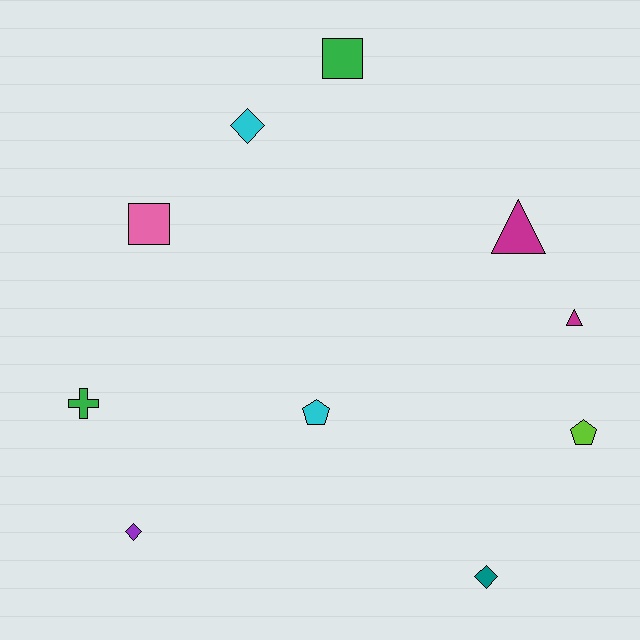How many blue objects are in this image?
There are no blue objects.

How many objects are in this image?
There are 10 objects.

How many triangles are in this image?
There are 2 triangles.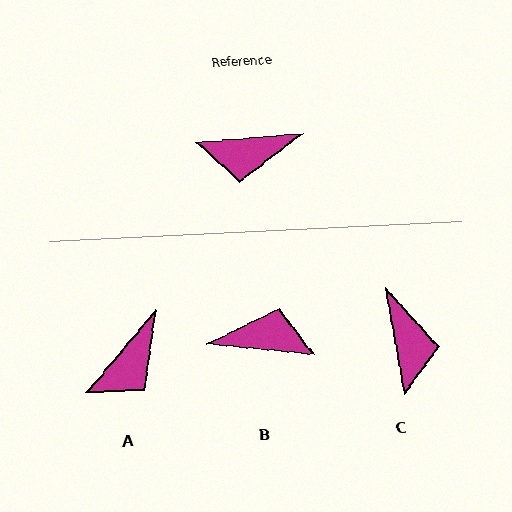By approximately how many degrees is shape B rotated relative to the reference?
Approximately 169 degrees counter-clockwise.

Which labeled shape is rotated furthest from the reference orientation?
B, about 169 degrees away.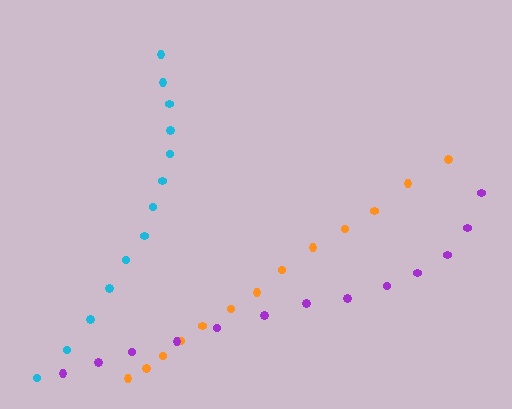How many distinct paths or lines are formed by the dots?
There are 3 distinct paths.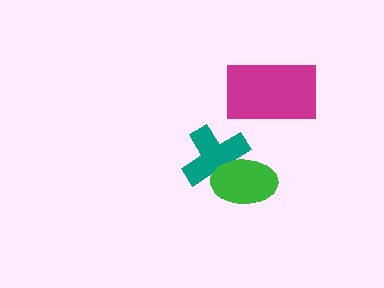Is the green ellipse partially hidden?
No, no other shape covers it.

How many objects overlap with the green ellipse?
1 object overlaps with the green ellipse.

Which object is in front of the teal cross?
The green ellipse is in front of the teal cross.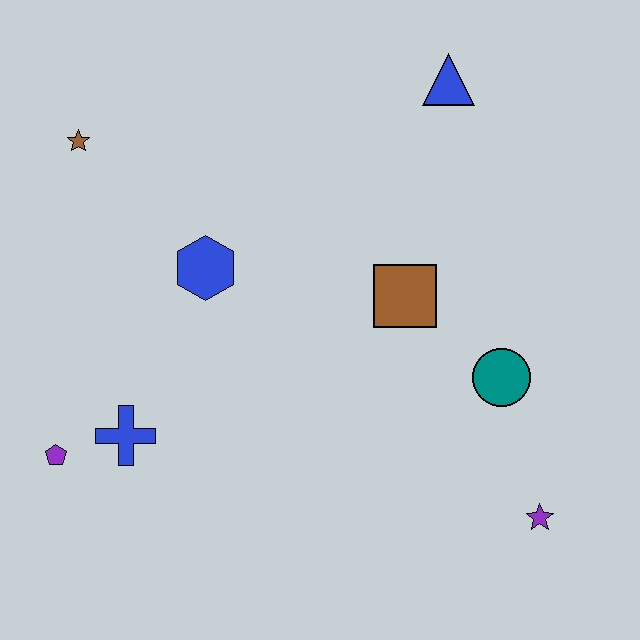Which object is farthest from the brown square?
The purple pentagon is farthest from the brown square.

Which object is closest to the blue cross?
The purple pentagon is closest to the blue cross.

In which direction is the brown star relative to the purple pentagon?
The brown star is above the purple pentagon.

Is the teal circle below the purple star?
No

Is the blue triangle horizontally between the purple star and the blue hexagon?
Yes